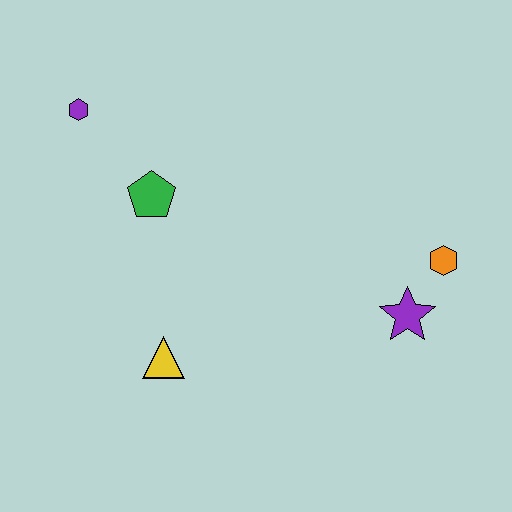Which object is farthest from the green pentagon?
The orange hexagon is farthest from the green pentagon.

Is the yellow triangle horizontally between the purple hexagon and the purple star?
Yes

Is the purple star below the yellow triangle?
No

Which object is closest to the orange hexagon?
The purple star is closest to the orange hexagon.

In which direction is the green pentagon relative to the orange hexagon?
The green pentagon is to the left of the orange hexagon.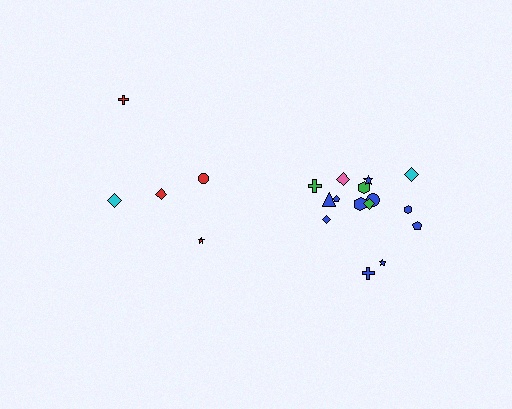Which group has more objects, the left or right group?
The right group.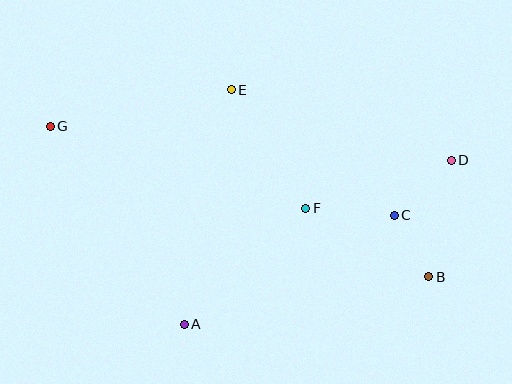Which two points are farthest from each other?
Points B and G are farthest from each other.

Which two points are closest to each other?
Points B and C are closest to each other.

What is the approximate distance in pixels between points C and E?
The distance between C and E is approximately 206 pixels.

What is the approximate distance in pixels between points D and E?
The distance between D and E is approximately 231 pixels.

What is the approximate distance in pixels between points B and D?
The distance between B and D is approximately 119 pixels.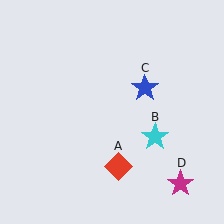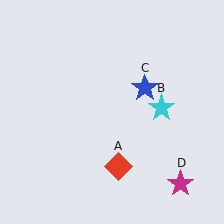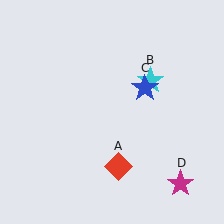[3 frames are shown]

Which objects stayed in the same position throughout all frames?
Red diamond (object A) and blue star (object C) and magenta star (object D) remained stationary.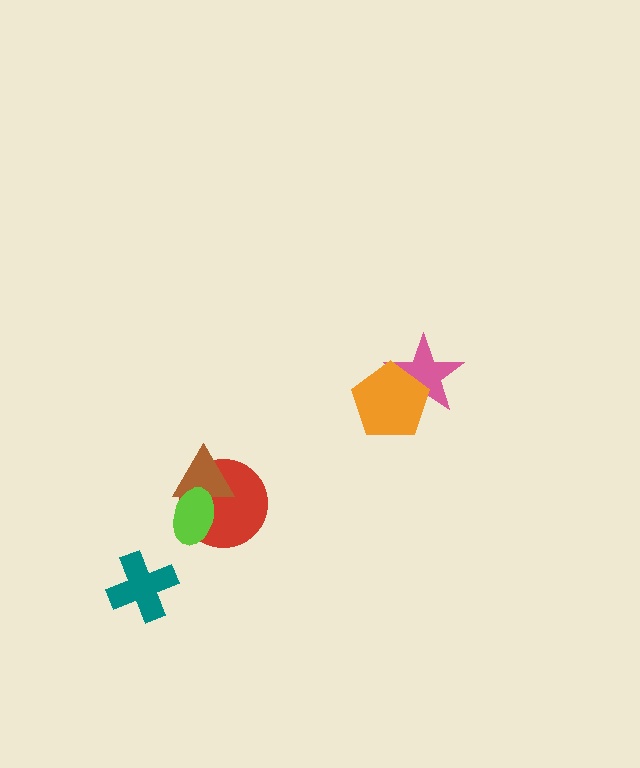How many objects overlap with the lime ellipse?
2 objects overlap with the lime ellipse.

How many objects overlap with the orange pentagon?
1 object overlaps with the orange pentagon.